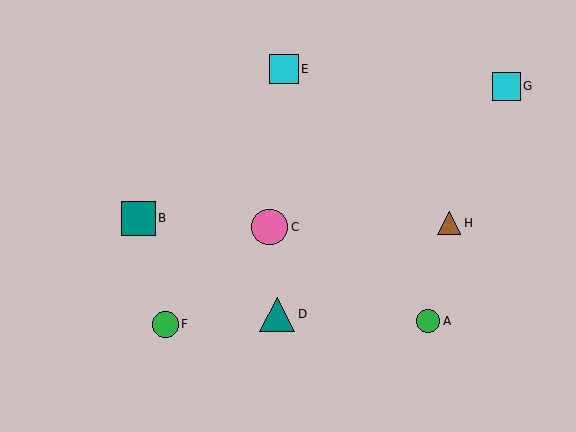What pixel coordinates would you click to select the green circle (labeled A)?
Click at (428, 321) to select the green circle A.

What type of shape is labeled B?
Shape B is a teal square.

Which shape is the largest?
The pink circle (labeled C) is the largest.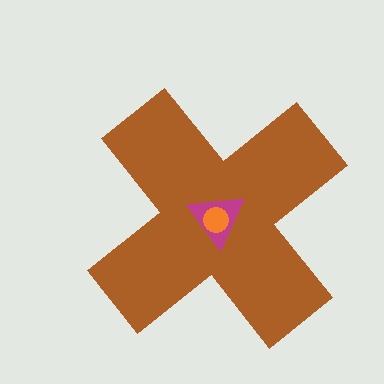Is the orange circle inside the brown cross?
Yes.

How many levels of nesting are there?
3.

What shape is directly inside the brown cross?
The magenta triangle.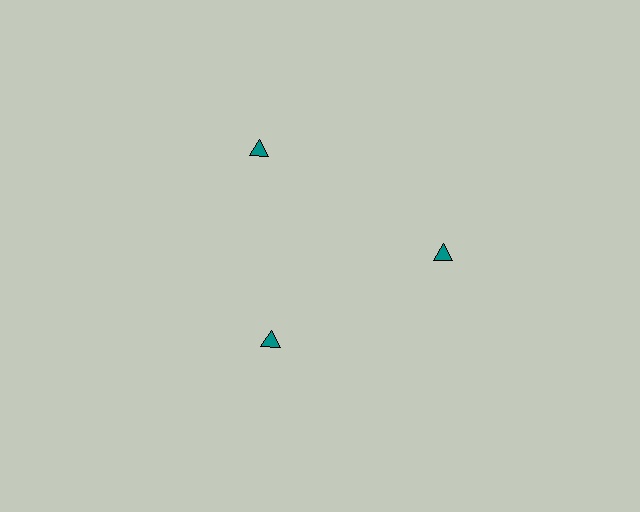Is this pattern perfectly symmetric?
No. The 3 teal triangles are arranged in a ring, but one element near the 7 o'clock position is pulled inward toward the center, breaking the 3-fold rotational symmetry.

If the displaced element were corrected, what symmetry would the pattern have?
It would have 3-fold rotational symmetry — the pattern would map onto itself every 120 degrees.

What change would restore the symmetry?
The symmetry would be restored by moving it outward, back onto the ring so that all 3 triangles sit at equal angles and equal distance from the center.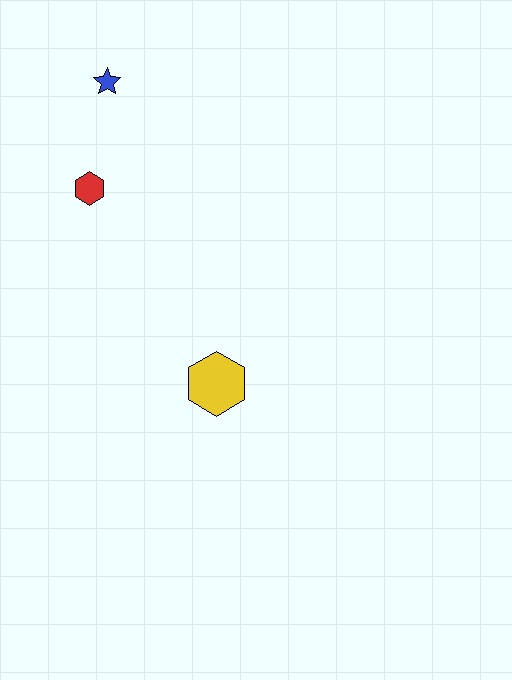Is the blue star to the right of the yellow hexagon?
No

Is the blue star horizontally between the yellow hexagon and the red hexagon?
Yes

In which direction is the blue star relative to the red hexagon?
The blue star is above the red hexagon.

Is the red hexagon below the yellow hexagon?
No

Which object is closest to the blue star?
The red hexagon is closest to the blue star.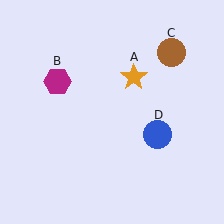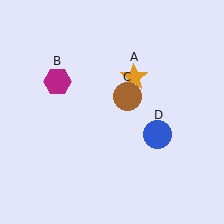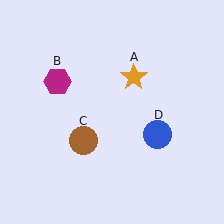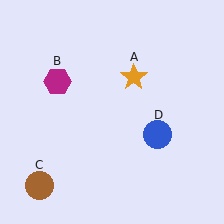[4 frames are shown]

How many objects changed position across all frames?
1 object changed position: brown circle (object C).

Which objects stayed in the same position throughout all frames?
Orange star (object A) and magenta hexagon (object B) and blue circle (object D) remained stationary.